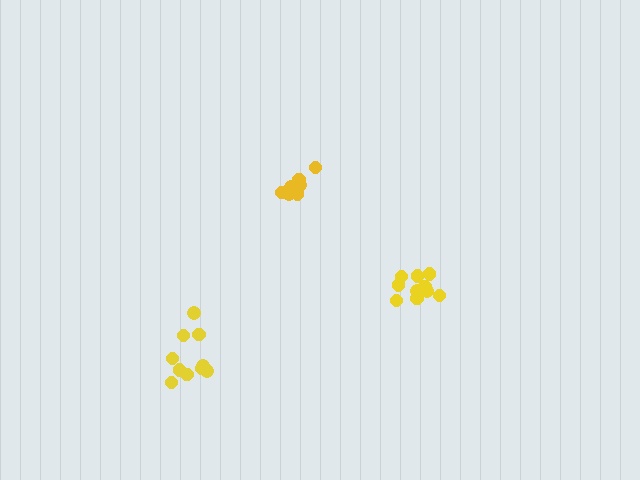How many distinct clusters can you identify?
There are 3 distinct clusters.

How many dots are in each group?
Group 1: 10 dots, Group 2: 8 dots, Group 3: 10 dots (28 total).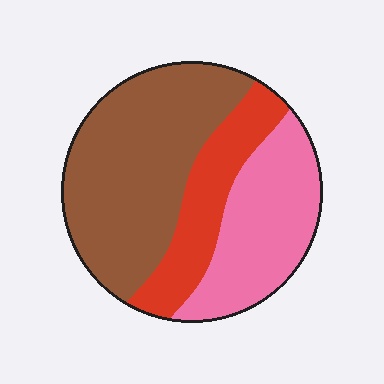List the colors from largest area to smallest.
From largest to smallest: brown, pink, red.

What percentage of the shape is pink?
Pink covers 30% of the shape.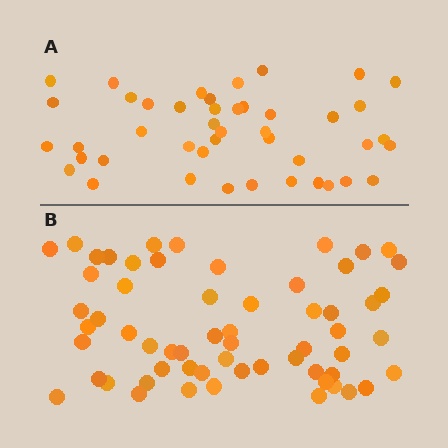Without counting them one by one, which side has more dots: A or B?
Region B (the bottom region) has more dots.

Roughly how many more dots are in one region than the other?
Region B has approximately 15 more dots than region A.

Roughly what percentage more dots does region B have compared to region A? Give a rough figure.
About 35% more.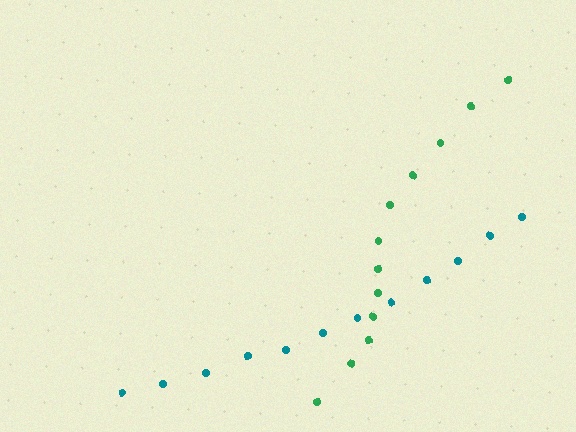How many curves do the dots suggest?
There are 2 distinct paths.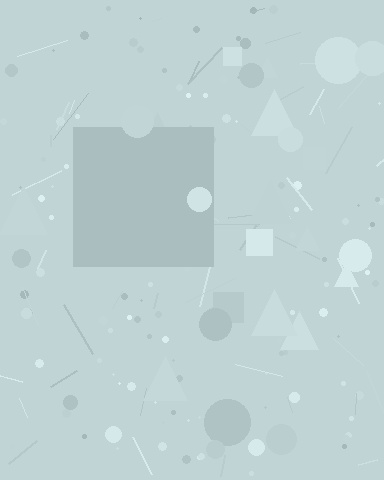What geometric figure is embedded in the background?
A square is embedded in the background.